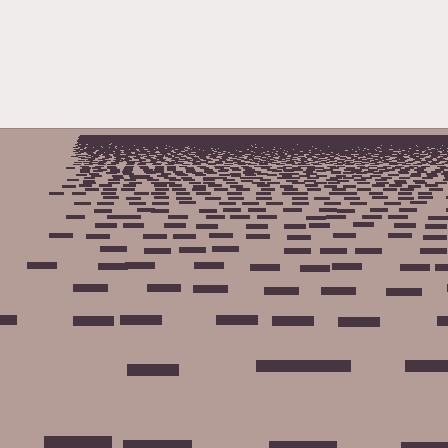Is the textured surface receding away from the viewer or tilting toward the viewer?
The surface is receding away from the viewer. Texture elements get smaller and denser toward the top.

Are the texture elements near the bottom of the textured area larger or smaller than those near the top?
Larger. Near the bottom, elements are closer to the viewer and appear at a bigger on-screen size.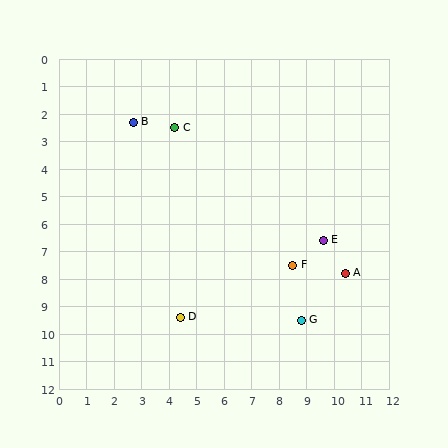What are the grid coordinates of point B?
Point B is at approximately (2.7, 2.3).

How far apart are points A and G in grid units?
Points A and G are about 2.3 grid units apart.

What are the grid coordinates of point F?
Point F is at approximately (8.5, 7.5).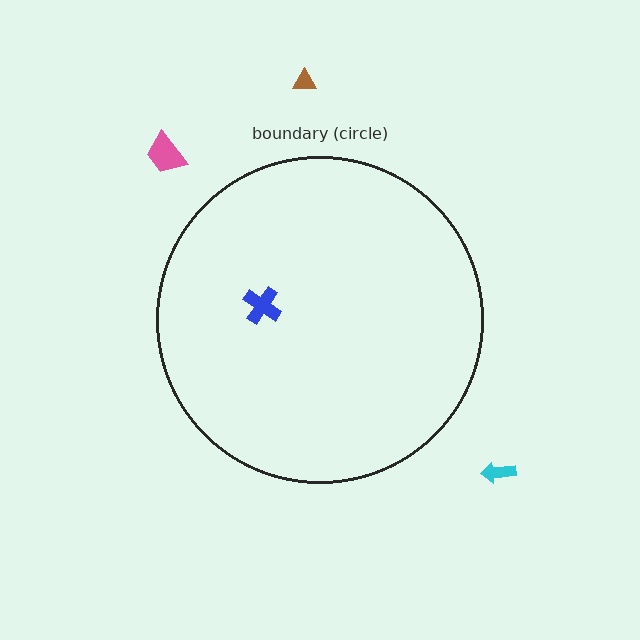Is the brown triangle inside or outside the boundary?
Outside.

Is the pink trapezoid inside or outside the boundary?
Outside.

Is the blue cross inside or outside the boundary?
Inside.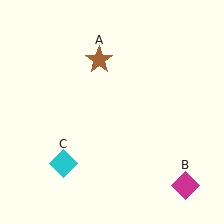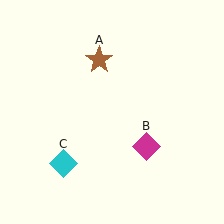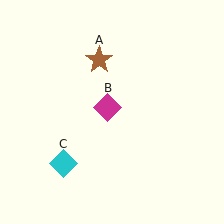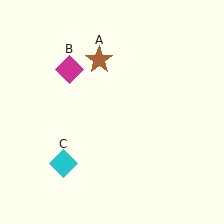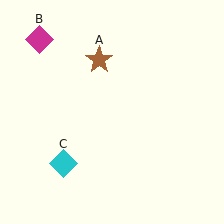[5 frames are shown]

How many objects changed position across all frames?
1 object changed position: magenta diamond (object B).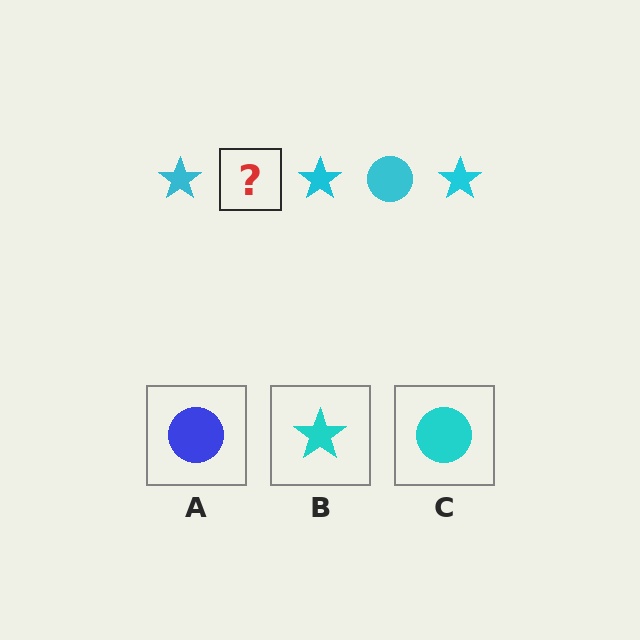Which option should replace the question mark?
Option C.